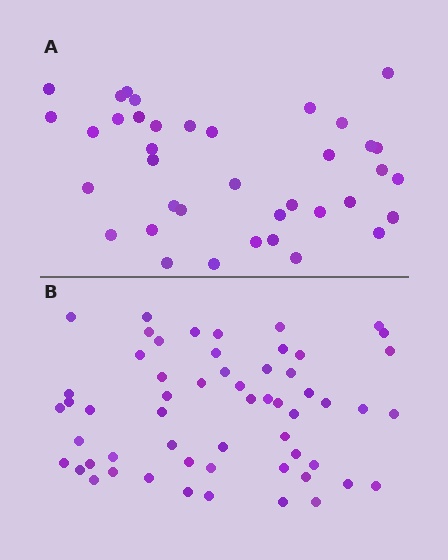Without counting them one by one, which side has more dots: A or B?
Region B (the bottom region) has more dots.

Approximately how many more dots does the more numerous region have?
Region B has approximately 20 more dots than region A.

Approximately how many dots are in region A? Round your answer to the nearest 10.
About 40 dots. (The exact count is 38, which rounds to 40.)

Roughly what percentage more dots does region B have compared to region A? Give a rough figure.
About 50% more.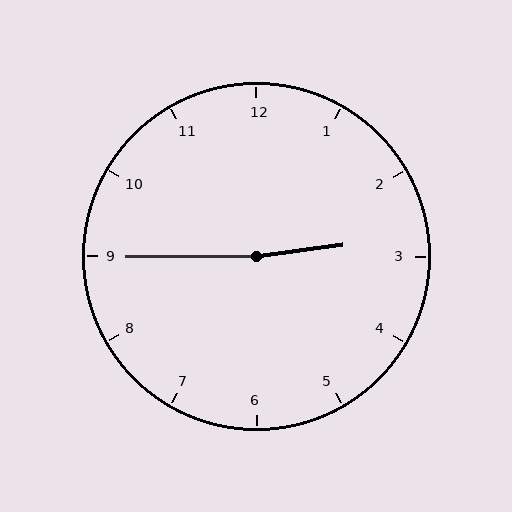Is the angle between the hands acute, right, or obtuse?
It is obtuse.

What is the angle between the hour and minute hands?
Approximately 172 degrees.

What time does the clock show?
2:45.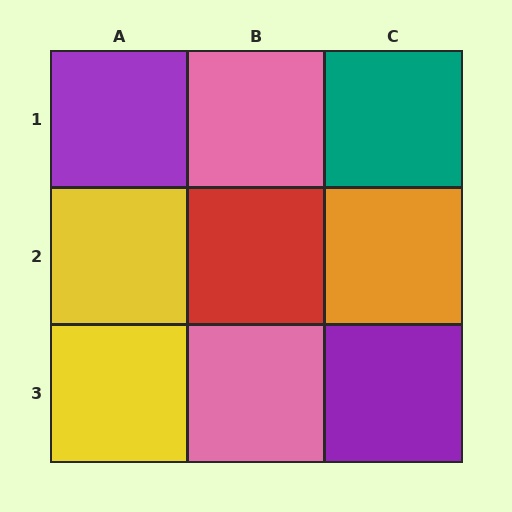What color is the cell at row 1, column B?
Pink.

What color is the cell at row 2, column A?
Yellow.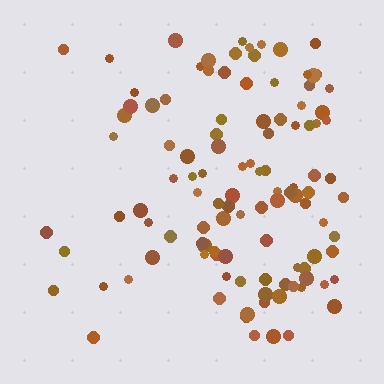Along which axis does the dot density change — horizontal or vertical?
Horizontal.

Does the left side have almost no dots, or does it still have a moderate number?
Still a moderate number, just noticeably fewer than the right.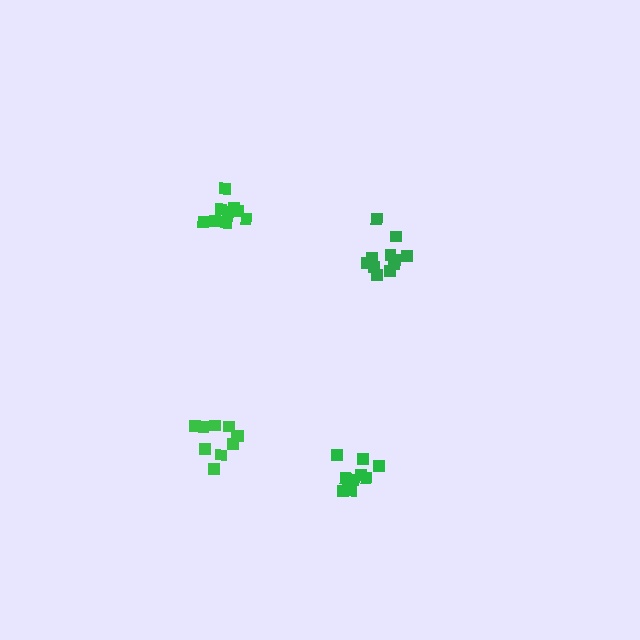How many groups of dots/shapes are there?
There are 4 groups.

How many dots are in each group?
Group 1: 10 dots, Group 2: 9 dots, Group 3: 11 dots, Group 4: 10 dots (40 total).